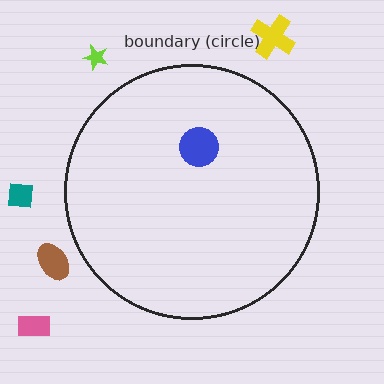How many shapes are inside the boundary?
1 inside, 5 outside.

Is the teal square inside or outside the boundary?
Outside.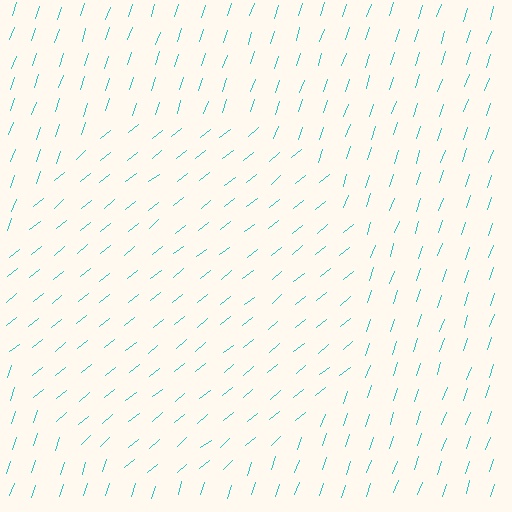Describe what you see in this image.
The image is filled with small cyan line segments. A circle region in the image has lines oriented differently from the surrounding lines, creating a visible texture boundary.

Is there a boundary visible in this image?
Yes, there is a texture boundary formed by a change in line orientation.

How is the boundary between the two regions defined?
The boundary is defined purely by a change in line orientation (approximately 32 degrees difference). All lines are the same color and thickness.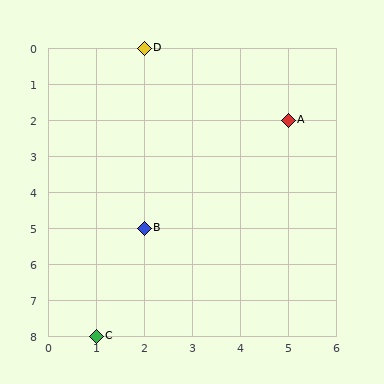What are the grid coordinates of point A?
Point A is at grid coordinates (5, 2).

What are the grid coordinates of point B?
Point B is at grid coordinates (2, 5).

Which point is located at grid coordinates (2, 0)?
Point D is at (2, 0).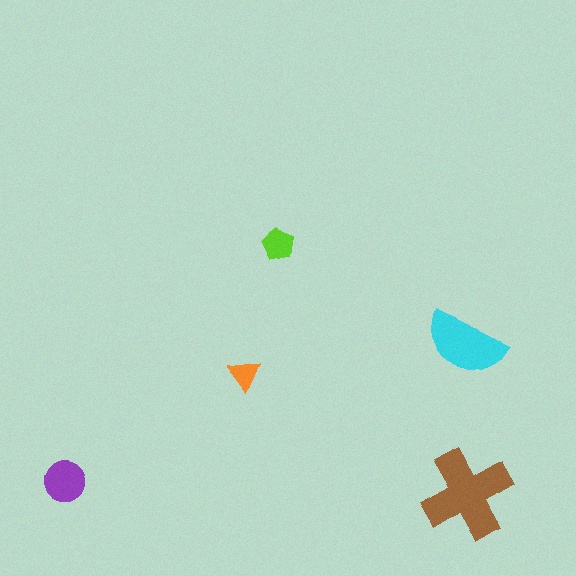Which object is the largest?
The brown cross.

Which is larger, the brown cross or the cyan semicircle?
The brown cross.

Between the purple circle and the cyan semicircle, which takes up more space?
The cyan semicircle.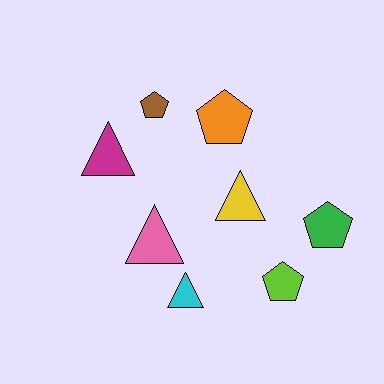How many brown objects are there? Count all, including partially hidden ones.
There is 1 brown object.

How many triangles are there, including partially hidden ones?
There are 4 triangles.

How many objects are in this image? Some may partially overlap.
There are 8 objects.